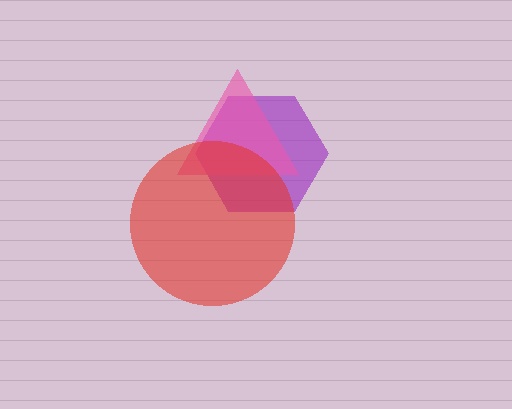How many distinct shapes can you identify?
There are 3 distinct shapes: a purple hexagon, a pink triangle, a red circle.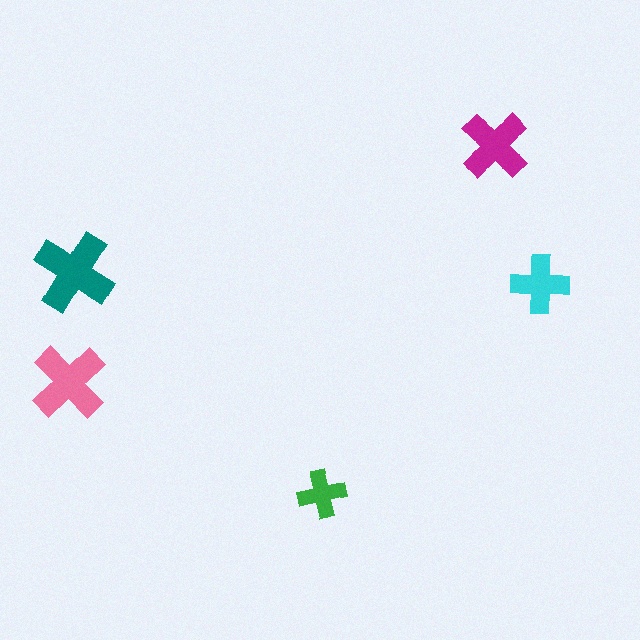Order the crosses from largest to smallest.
the teal one, the pink one, the magenta one, the cyan one, the green one.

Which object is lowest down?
The green cross is bottommost.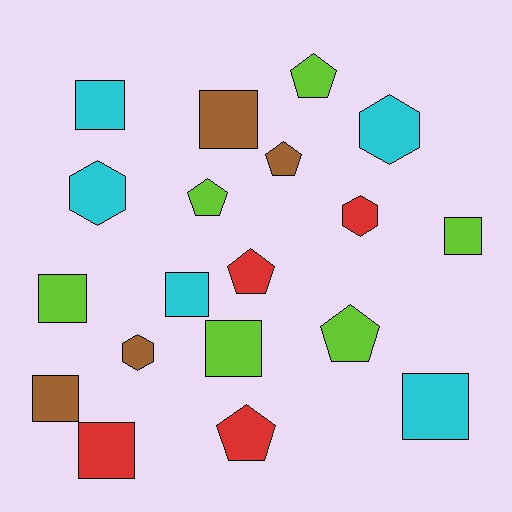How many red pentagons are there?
There are 2 red pentagons.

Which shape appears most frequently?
Square, with 9 objects.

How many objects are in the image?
There are 19 objects.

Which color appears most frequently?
Lime, with 6 objects.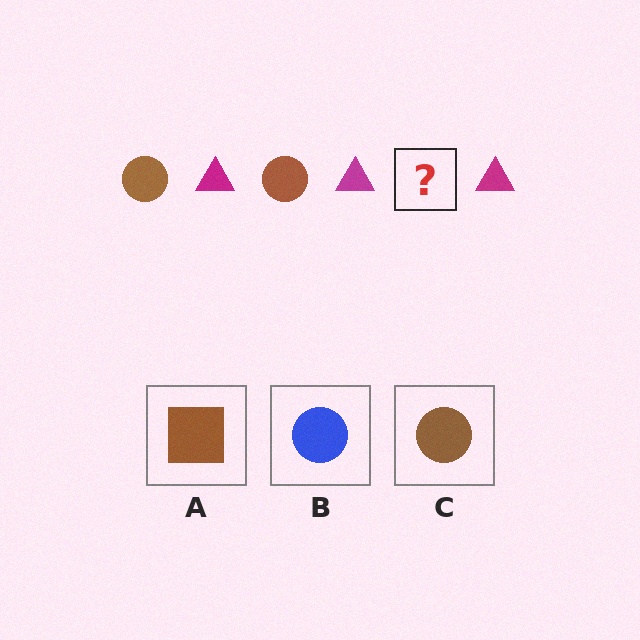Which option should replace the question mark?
Option C.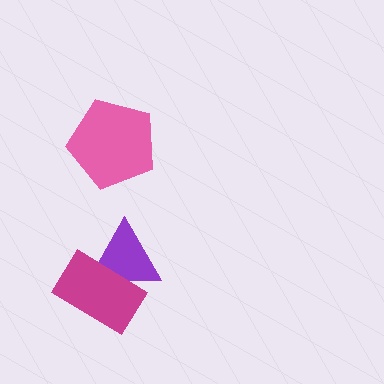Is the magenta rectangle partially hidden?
No, no other shape covers it.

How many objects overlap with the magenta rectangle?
1 object overlaps with the magenta rectangle.